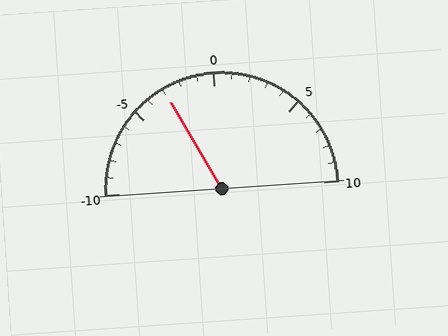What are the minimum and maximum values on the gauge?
The gauge ranges from -10 to 10.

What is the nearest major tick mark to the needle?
The nearest major tick mark is -5.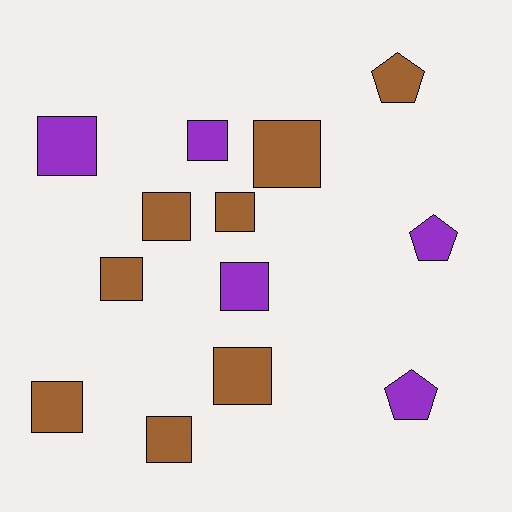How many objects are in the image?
There are 13 objects.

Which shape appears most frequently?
Square, with 10 objects.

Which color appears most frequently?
Brown, with 8 objects.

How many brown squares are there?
There are 7 brown squares.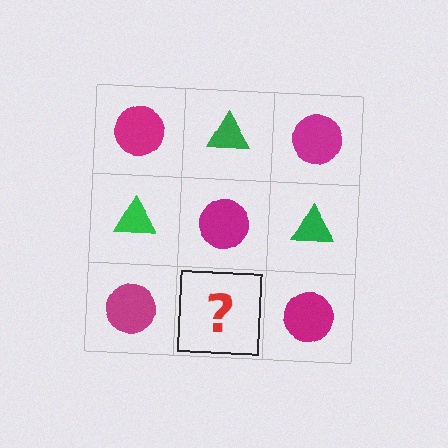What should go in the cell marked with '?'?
The missing cell should contain a green triangle.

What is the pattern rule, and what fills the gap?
The rule is that it alternates magenta circle and green triangle in a checkerboard pattern. The gap should be filled with a green triangle.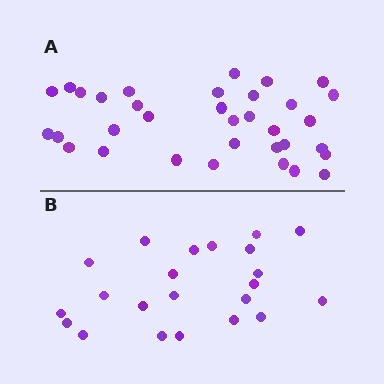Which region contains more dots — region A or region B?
Region A (the top region) has more dots.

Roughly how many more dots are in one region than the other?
Region A has roughly 12 or so more dots than region B.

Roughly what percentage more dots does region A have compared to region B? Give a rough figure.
About 55% more.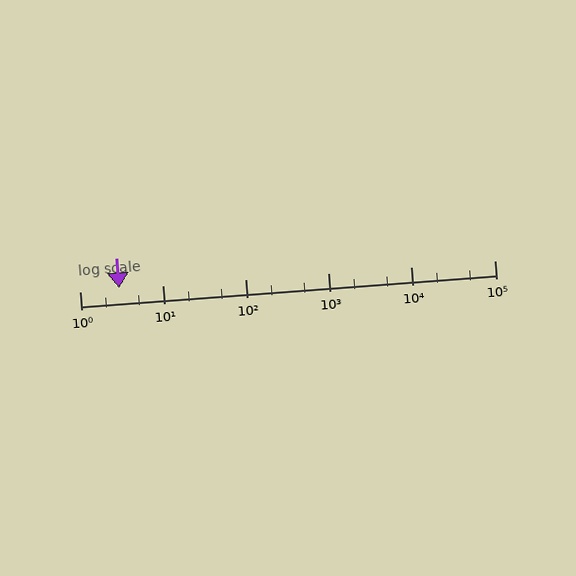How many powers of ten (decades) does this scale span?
The scale spans 5 decades, from 1 to 100000.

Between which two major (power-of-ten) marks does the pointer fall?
The pointer is between 1 and 10.